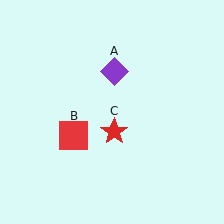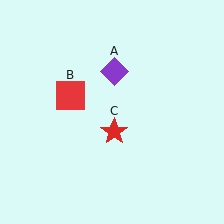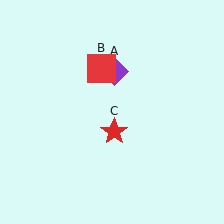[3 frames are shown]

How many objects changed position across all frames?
1 object changed position: red square (object B).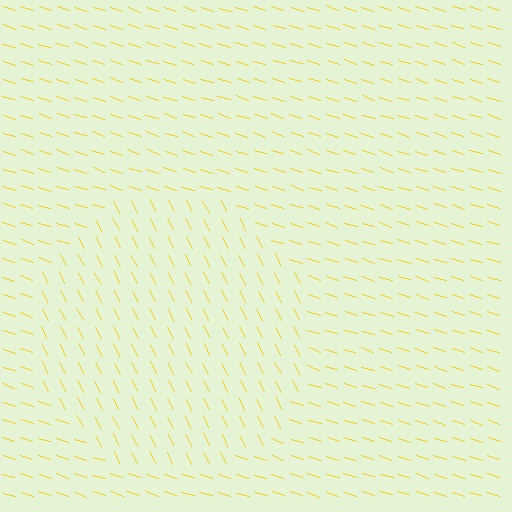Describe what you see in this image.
The image is filled with small yellow line segments. A circle region in the image has lines oriented differently from the surrounding lines, creating a visible texture boundary.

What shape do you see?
I see a circle.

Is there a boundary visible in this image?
Yes, there is a texture boundary formed by a change in line orientation.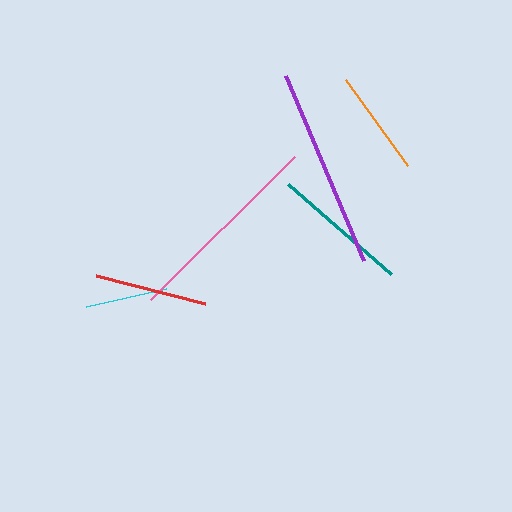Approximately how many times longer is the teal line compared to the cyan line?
The teal line is approximately 1.7 times the length of the cyan line.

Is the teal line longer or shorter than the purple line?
The purple line is longer than the teal line.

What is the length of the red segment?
The red segment is approximately 113 pixels long.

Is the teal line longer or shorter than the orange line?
The teal line is longer than the orange line.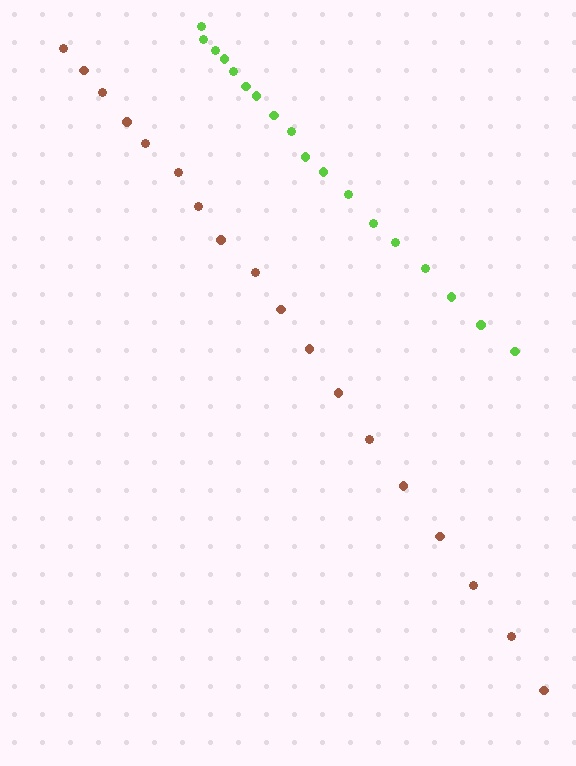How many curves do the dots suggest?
There are 2 distinct paths.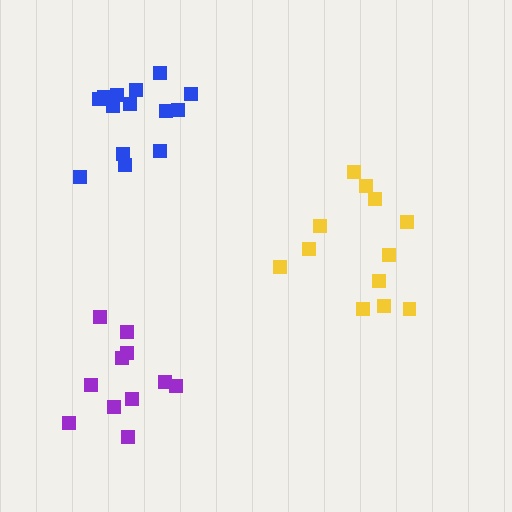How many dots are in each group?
Group 1: 11 dots, Group 2: 12 dots, Group 3: 14 dots (37 total).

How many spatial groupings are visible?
There are 3 spatial groupings.